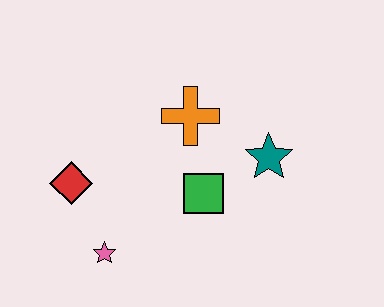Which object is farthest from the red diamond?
The teal star is farthest from the red diamond.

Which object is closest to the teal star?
The green square is closest to the teal star.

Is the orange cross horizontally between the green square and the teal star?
No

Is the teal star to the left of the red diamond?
No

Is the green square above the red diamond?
No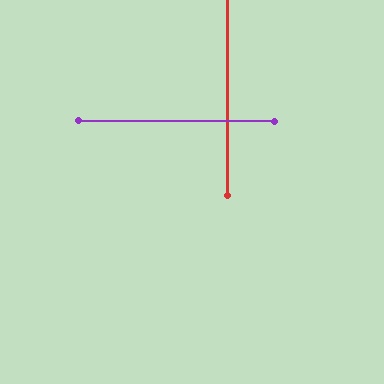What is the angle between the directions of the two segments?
Approximately 90 degrees.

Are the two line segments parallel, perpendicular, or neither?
Perpendicular — they meet at approximately 90°.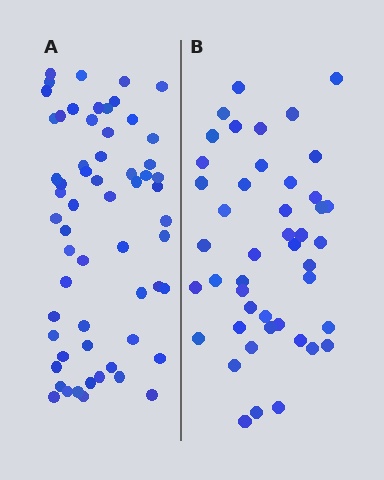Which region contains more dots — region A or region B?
Region A (the left region) has more dots.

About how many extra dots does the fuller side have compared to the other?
Region A has approximately 15 more dots than region B.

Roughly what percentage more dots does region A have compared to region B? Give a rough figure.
About 35% more.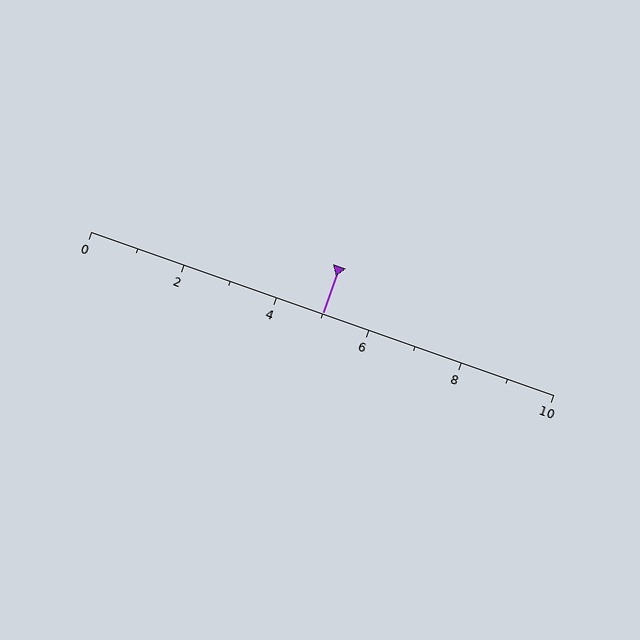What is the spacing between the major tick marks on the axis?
The major ticks are spaced 2 apart.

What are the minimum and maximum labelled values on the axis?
The axis runs from 0 to 10.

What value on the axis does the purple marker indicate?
The marker indicates approximately 5.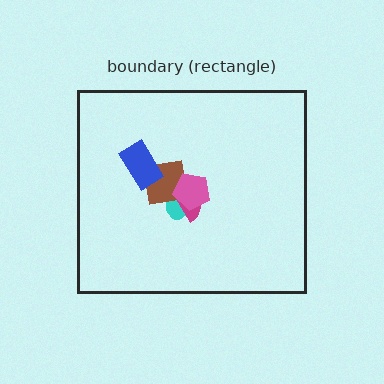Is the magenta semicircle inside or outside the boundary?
Inside.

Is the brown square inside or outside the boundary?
Inside.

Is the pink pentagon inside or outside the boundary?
Inside.